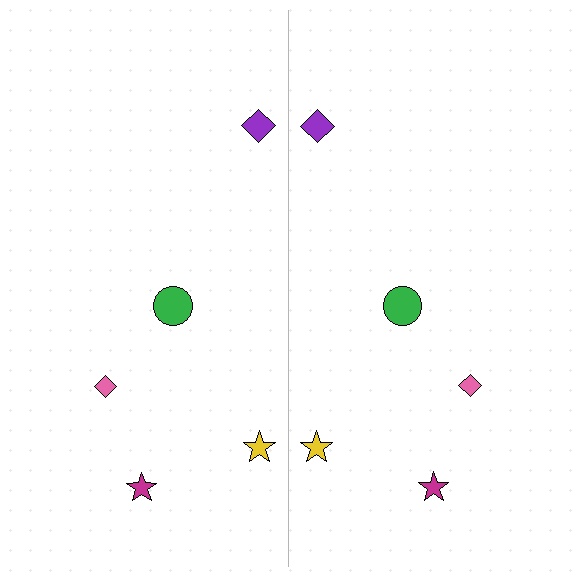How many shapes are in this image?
There are 10 shapes in this image.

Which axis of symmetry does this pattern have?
The pattern has a vertical axis of symmetry running through the center of the image.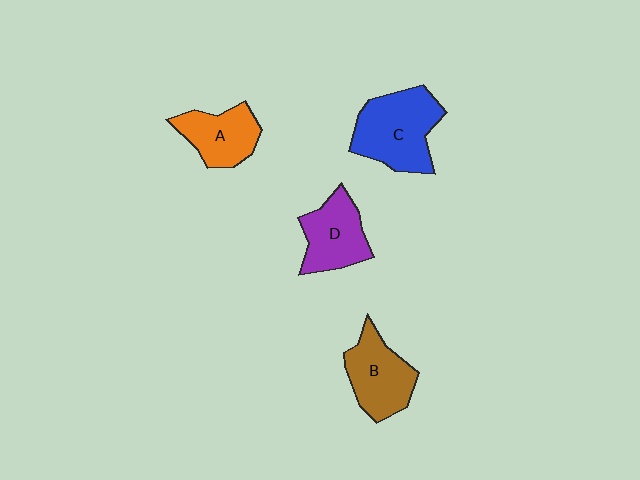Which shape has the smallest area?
Shape A (orange).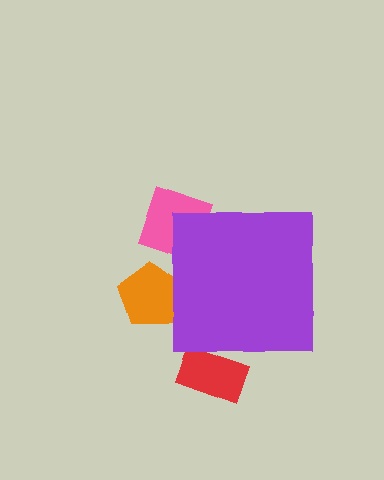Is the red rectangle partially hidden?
Yes, the red rectangle is partially hidden behind the purple square.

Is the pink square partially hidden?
Yes, the pink square is partially hidden behind the purple square.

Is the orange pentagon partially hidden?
Yes, the orange pentagon is partially hidden behind the purple square.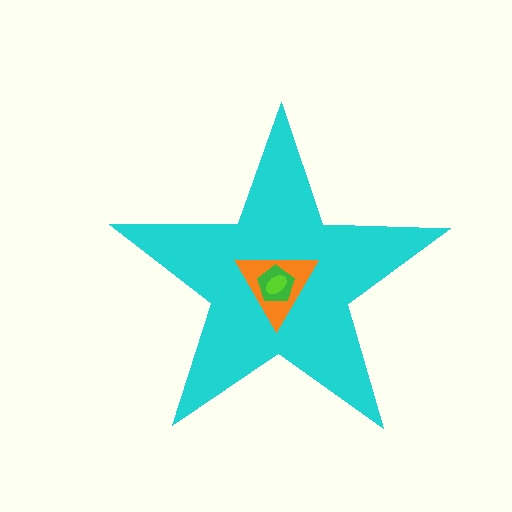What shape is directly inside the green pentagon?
The lime ellipse.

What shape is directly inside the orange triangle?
The green pentagon.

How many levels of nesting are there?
4.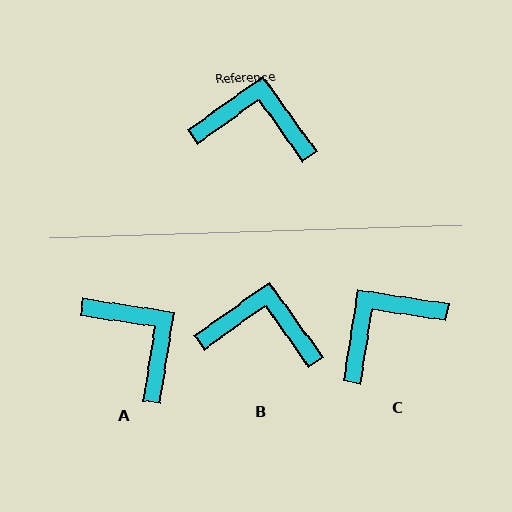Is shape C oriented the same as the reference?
No, it is off by about 46 degrees.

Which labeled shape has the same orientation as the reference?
B.